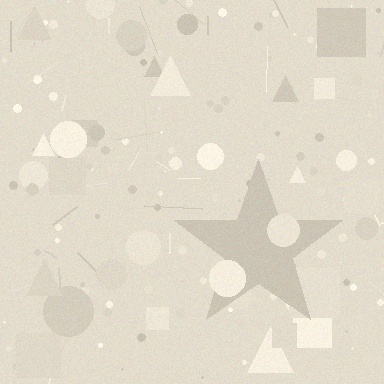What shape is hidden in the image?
A star is hidden in the image.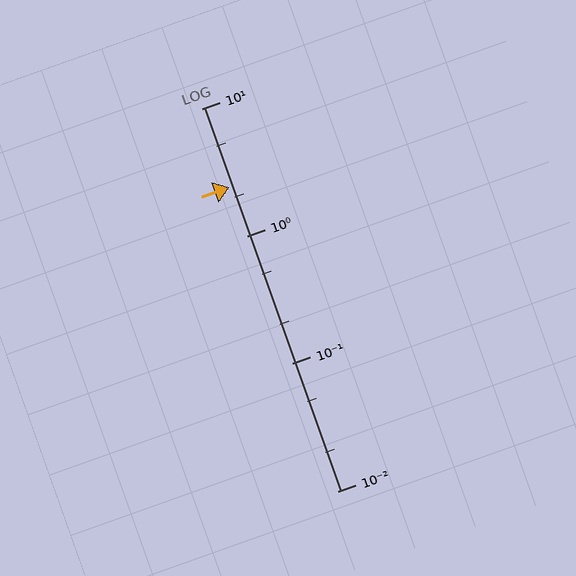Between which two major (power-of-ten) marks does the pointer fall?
The pointer is between 1 and 10.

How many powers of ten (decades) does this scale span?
The scale spans 3 decades, from 0.01 to 10.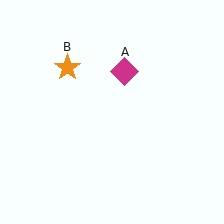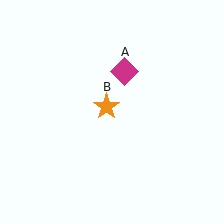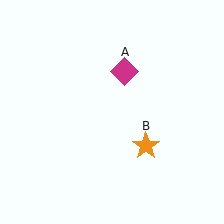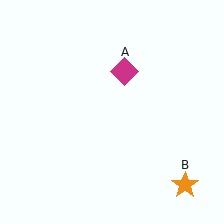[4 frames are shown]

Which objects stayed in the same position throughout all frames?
Magenta diamond (object A) remained stationary.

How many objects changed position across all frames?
1 object changed position: orange star (object B).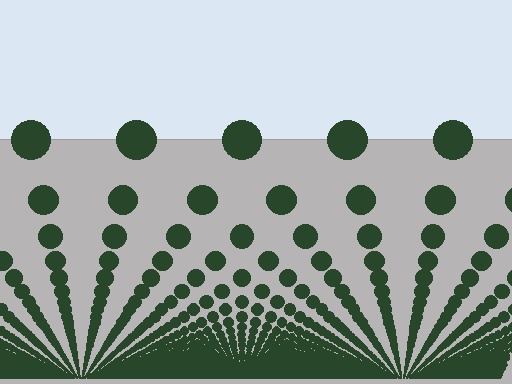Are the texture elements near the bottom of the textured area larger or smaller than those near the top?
Smaller. The gradient is inverted — elements near the bottom are smaller and denser.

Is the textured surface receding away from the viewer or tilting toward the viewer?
The surface appears to tilt toward the viewer. Texture elements get larger and sparser toward the top.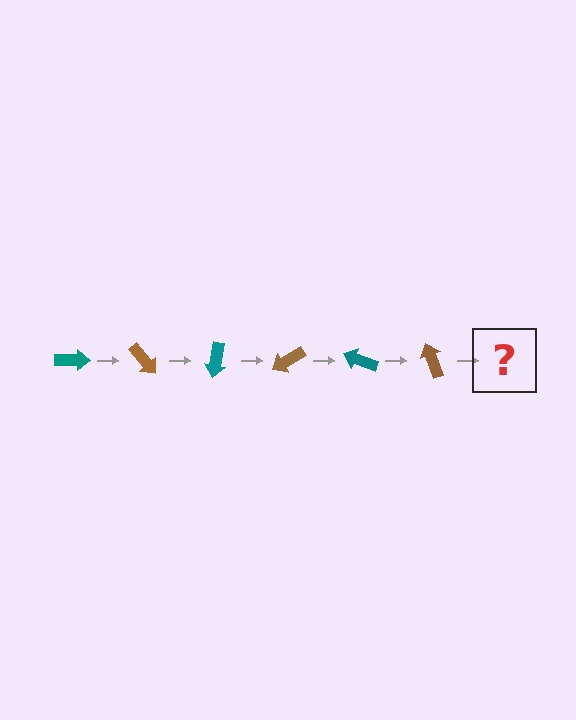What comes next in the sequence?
The next element should be a teal arrow, rotated 300 degrees from the start.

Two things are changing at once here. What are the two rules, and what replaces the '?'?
The two rules are that it rotates 50 degrees each step and the color cycles through teal and brown. The '?' should be a teal arrow, rotated 300 degrees from the start.